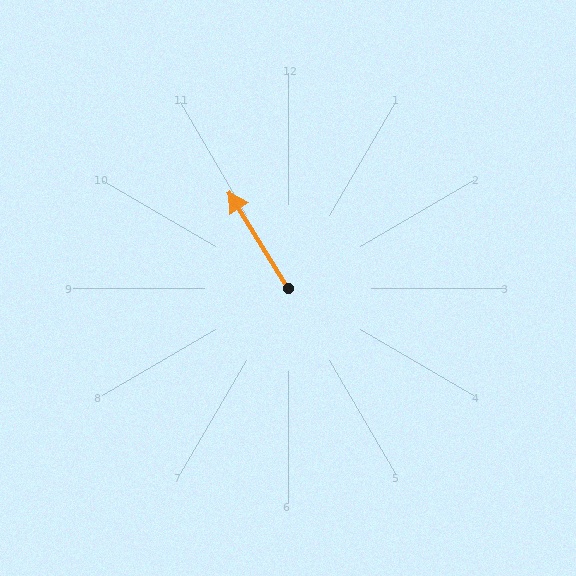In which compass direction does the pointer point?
Northwest.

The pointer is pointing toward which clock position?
Roughly 11 o'clock.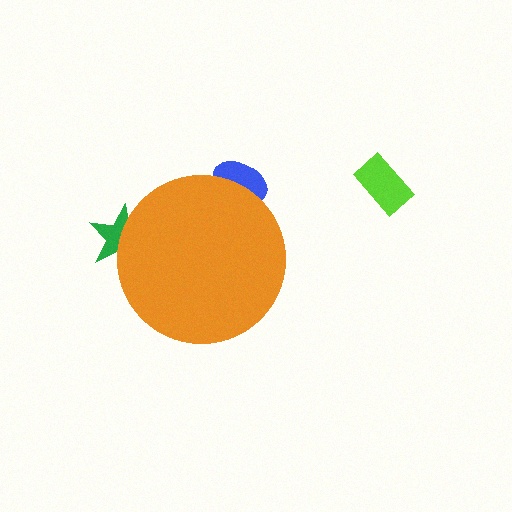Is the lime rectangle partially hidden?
No, the lime rectangle is fully visible.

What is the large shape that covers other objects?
An orange circle.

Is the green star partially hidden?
Yes, the green star is partially hidden behind the orange circle.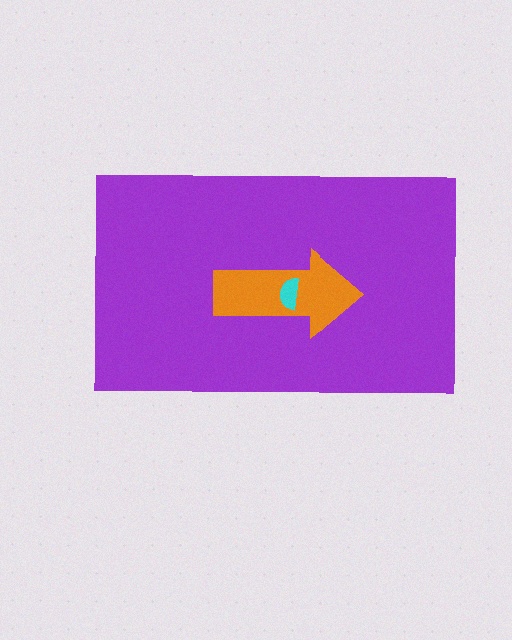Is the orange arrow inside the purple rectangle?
Yes.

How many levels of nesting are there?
3.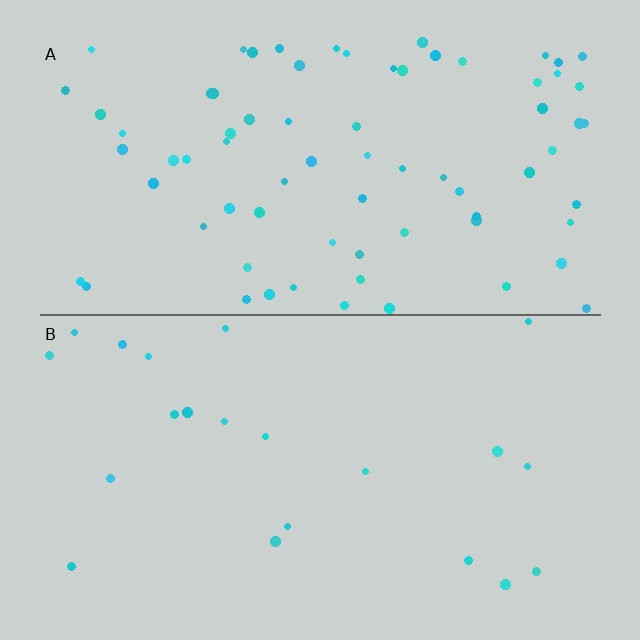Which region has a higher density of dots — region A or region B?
A (the top).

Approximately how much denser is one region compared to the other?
Approximately 3.4× — region A over region B.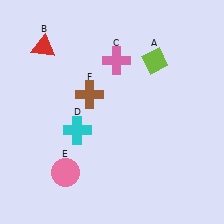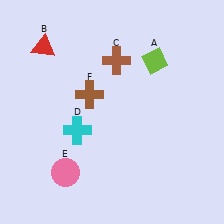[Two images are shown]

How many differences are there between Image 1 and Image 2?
There is 1 difference between the two images.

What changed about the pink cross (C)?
In Image 1, C is pink. In Image 2, it changed to brown.